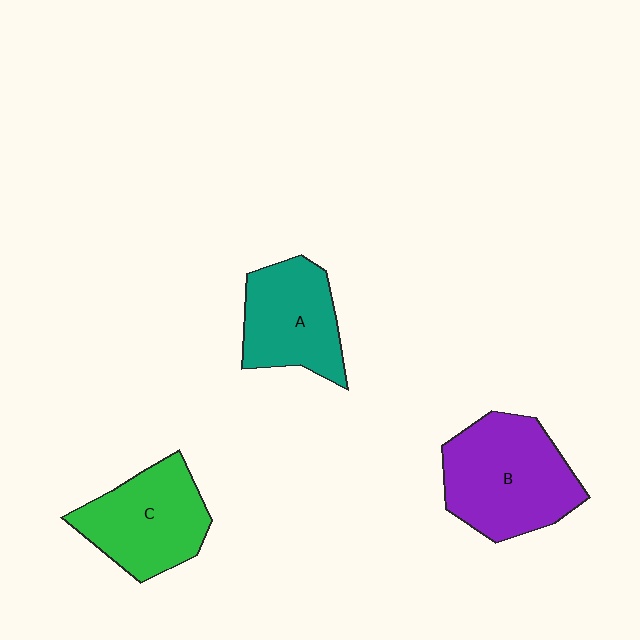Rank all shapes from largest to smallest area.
From largest to smallest: B (purple), C (green), A (teal).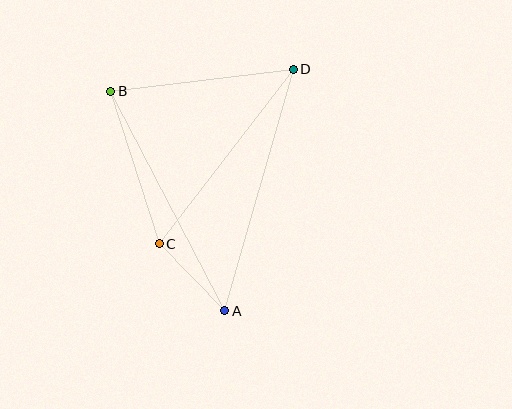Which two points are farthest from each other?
Points A and D are farthest from each other.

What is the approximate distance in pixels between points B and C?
The distance between B and C is approximately 160 pixels.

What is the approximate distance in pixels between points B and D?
The distance between B and D is approximately 184 pixels.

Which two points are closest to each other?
Points A and C are closest to each other.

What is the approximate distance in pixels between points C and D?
The distance between C and D is approximately 220 pixels.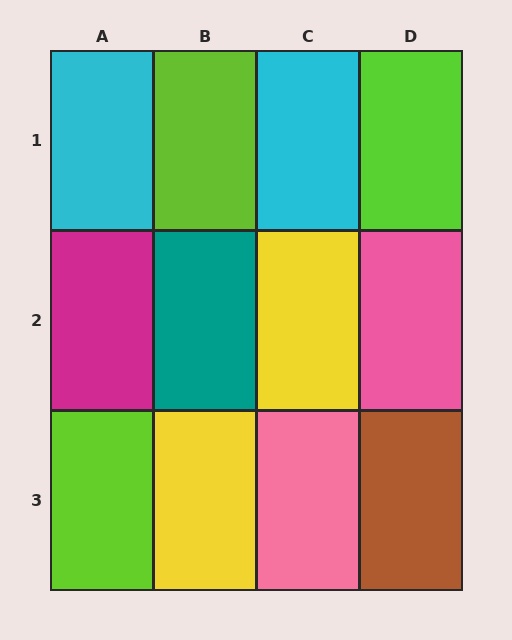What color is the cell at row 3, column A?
Lime.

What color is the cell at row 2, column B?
Teal.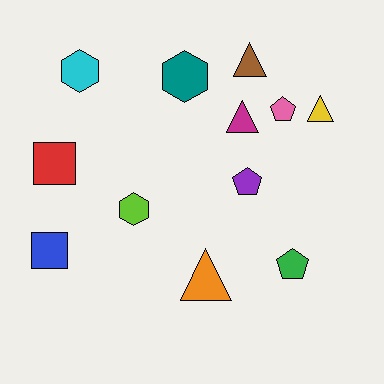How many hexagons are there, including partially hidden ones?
There are 3 hexagons.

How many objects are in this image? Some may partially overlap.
There are 12 objects.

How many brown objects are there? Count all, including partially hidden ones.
There is 1 brown object.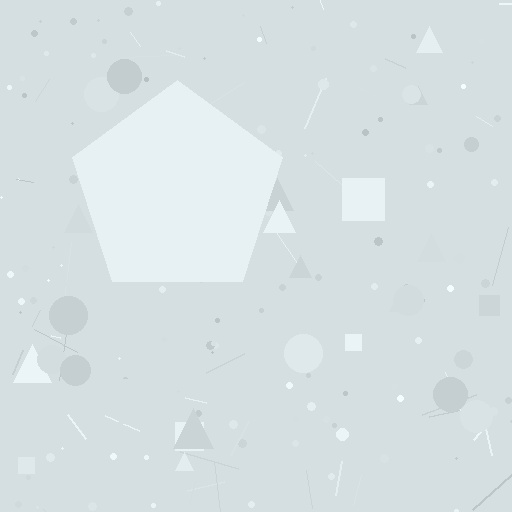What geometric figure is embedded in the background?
A pentagon is embedded in the background.